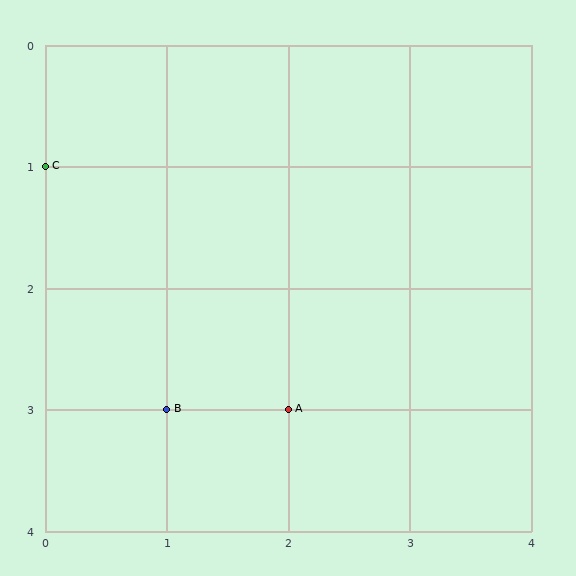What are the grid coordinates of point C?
Point C is at grid coordinates (0, 1).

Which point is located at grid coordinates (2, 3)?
Point A is at (2, 3).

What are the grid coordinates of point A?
Point A is at grid coordinates (2, 3).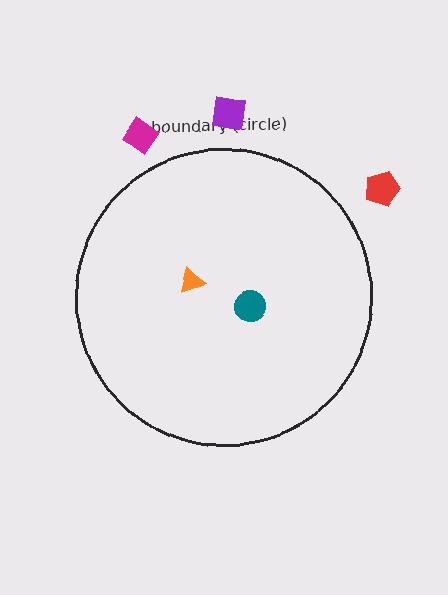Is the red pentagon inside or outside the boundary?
Outside.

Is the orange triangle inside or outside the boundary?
Inside.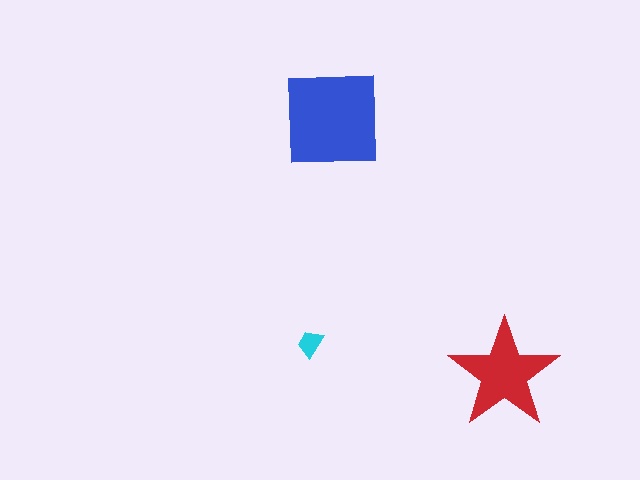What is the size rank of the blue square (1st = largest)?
1st.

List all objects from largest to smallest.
The blue square, the red star, the cyan trapezoid.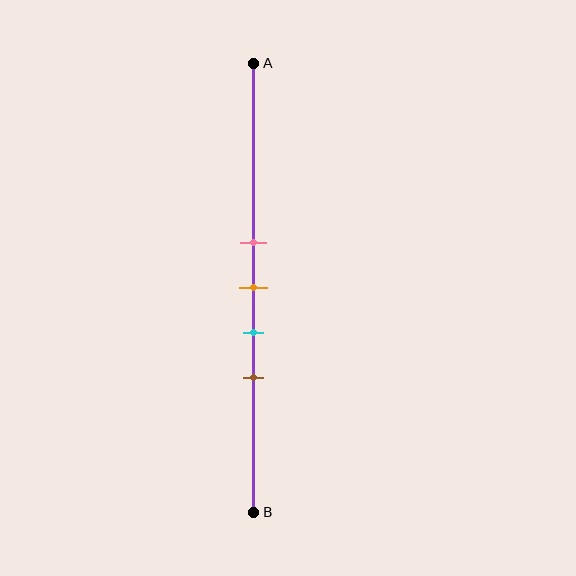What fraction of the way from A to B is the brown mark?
The brown mark is approximately 70% (0.7) of the way from A to B.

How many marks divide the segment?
There are 4 marks dividing the segment.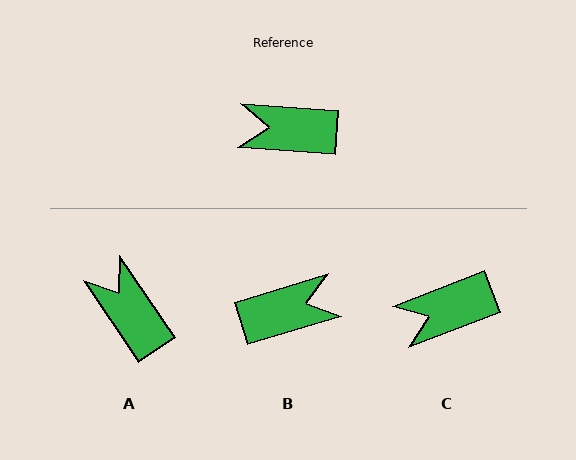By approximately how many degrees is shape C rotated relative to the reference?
Approximately 25 degrees counter-clockwise.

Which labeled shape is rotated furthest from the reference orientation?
B, about 159 degrees away.